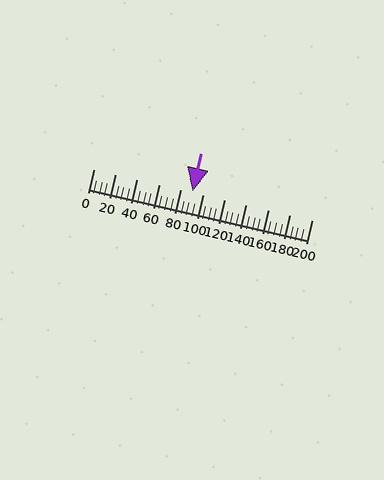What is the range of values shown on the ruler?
The ruler shows values from 0 to 200.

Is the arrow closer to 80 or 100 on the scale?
The arrow is closer to 100.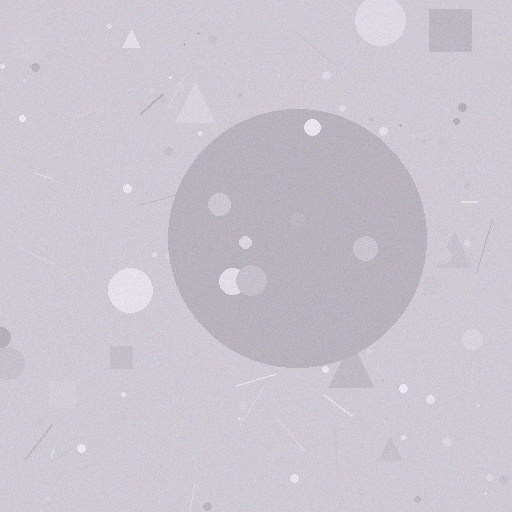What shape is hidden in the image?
A circle is hidden in the image.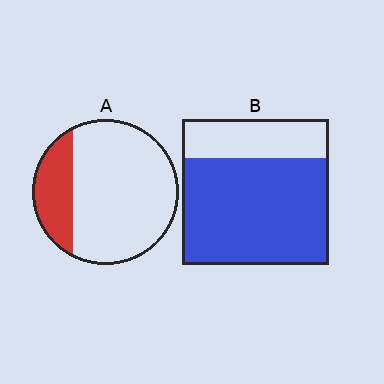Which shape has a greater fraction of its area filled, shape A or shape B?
Shape B.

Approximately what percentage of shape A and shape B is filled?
A is approximately 25% and B is approximately 75%.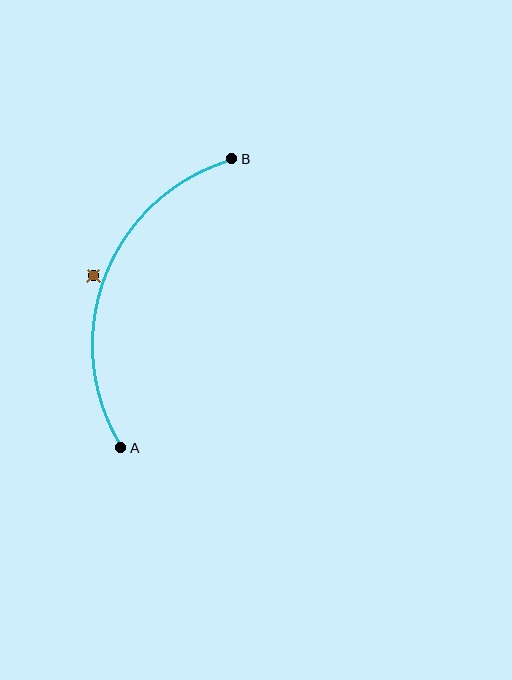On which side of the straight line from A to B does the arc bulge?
The arc bulges to the left of the straight line connecting A and B.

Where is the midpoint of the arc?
The arc midpoint is the point on the curve farthest from the straight line joining A and B. It sits to the left of that line.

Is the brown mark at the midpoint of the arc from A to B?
No — the brown mark does not lie on the arc at all. It sits slightly outside the curve.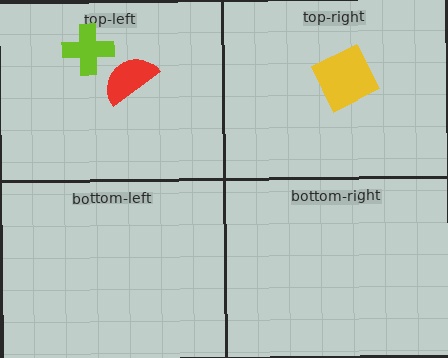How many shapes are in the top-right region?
1.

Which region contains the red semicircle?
The top-left region.